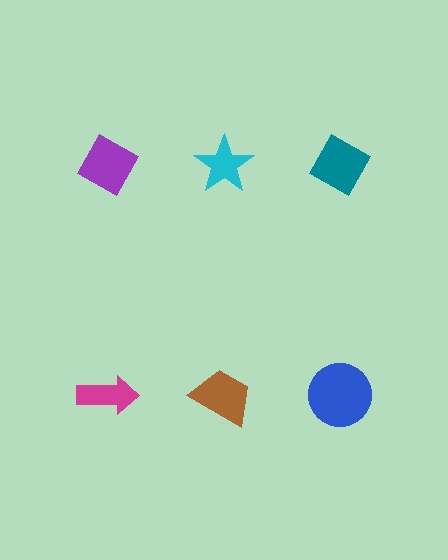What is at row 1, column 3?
A teal diamond.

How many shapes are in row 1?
3 shapes.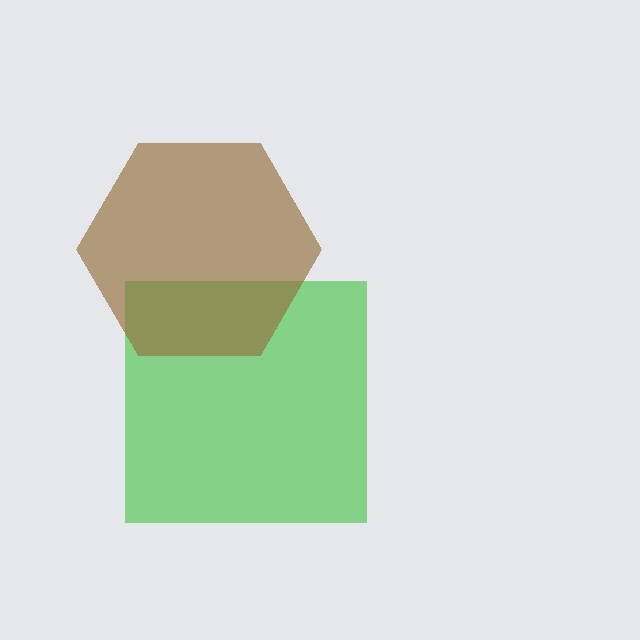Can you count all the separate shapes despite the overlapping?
Yes, there are 2 separate shapes.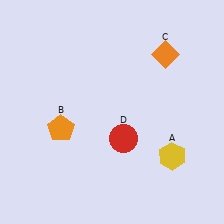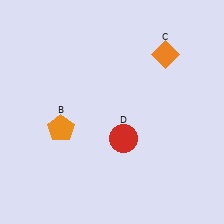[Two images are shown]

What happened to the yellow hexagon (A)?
The yellow hexagon (A) was removed in Image 2. It was in the bottom-right area of Image 1.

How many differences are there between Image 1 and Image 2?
There is 1 difference between the two images.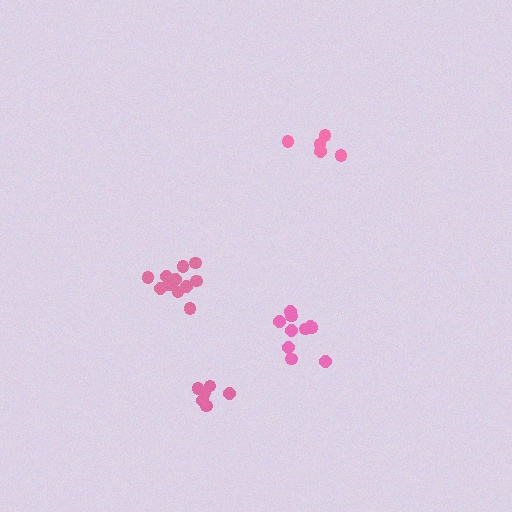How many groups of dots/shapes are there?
There are 4 groups.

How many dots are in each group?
Group 1: 5 dots, Group 2: 10 dots, Group 3: 6 dots, Group 4: 11 dots (32 total).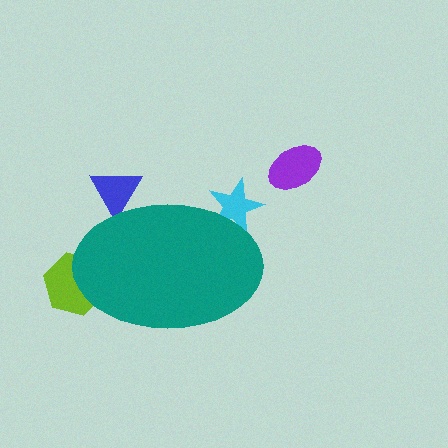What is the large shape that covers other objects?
A teal ellipse.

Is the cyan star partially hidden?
Yes, the cyan star is partially hidden behind the teal ellipse.